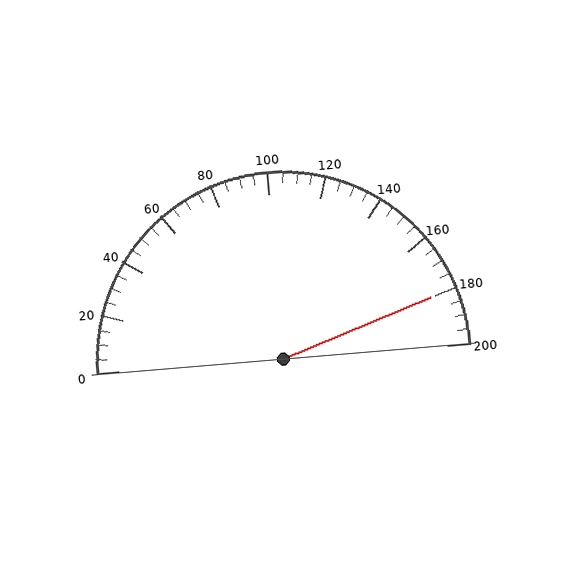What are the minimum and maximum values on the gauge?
The gauge ranges from 0 to 200.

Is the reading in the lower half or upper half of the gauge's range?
The reading is in the upper half of the range (0 to 200).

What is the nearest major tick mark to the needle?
The nearest major tick mark is 180.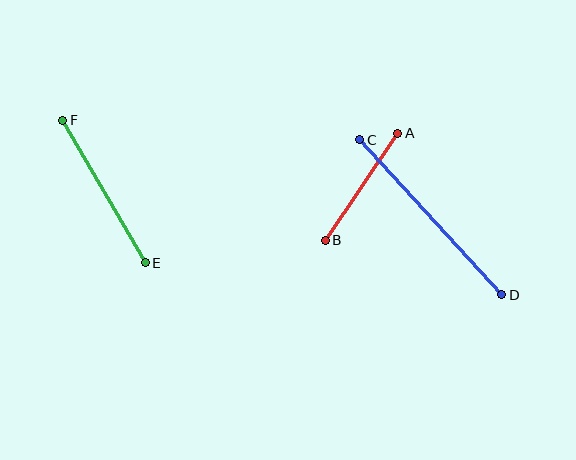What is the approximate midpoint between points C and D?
The midpoint is at approximately (431, 217) pixels.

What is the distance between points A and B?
The distance is approximately 129 pixels.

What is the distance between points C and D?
The distance is approximately 210 pixels.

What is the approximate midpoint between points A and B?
The midpoint is at approximately (362, 187) pixels.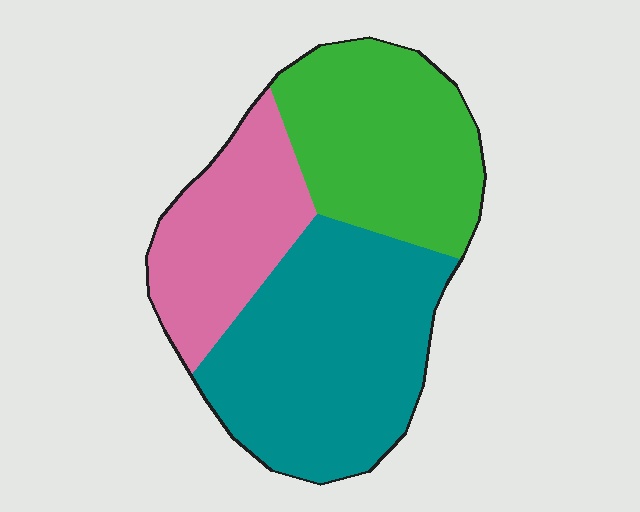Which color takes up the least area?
Pink, at roughly 25%.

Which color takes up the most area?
Teal, at roughly 45%.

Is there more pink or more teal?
Teal.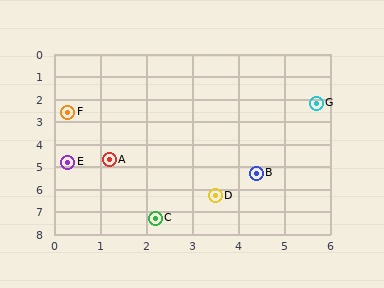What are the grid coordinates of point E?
Point E is at approximately (0.3, 4.8).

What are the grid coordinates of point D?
Point D is at approximately (3.5, 6.3).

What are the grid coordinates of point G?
Point G is at approximately (5.7, 2.2).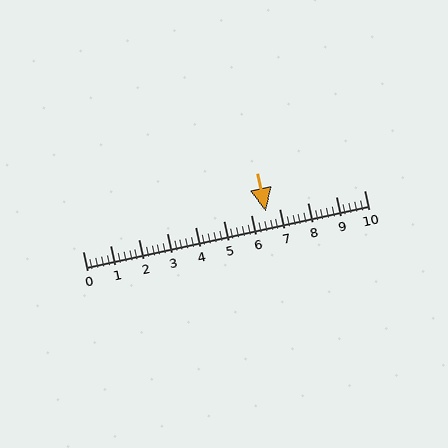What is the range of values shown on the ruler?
The ruler shows values from 0 to 10.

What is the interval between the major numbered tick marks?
The major tick marks are spaced 1 units apart.